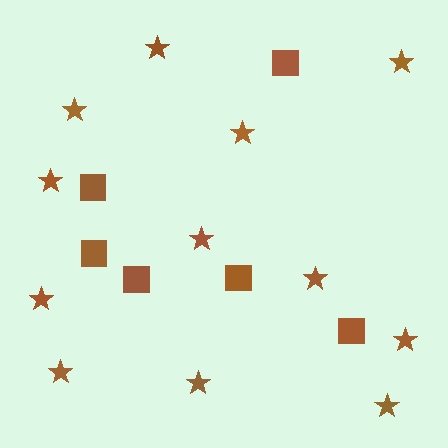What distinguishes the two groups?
There are 2 groups: one group of squares (6) and one group of stars (12).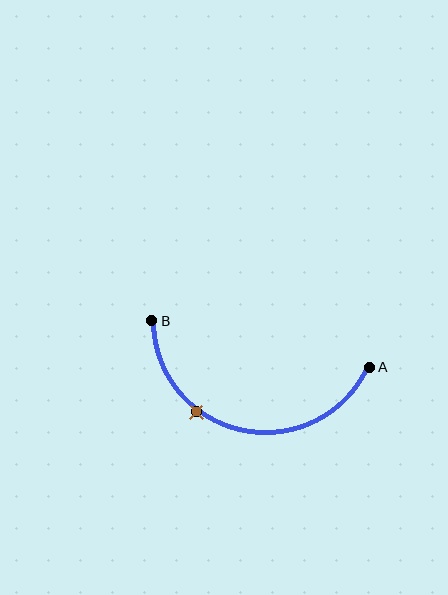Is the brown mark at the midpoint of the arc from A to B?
No. The brown mark lies on the arc but is closer to endpoint B. The arc midpoint would be at the point on the curve equidistant along the arc from both A and B.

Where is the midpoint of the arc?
The arc midpoint is the point on the curve farthest from the straight line joining A and B. It sits below that line.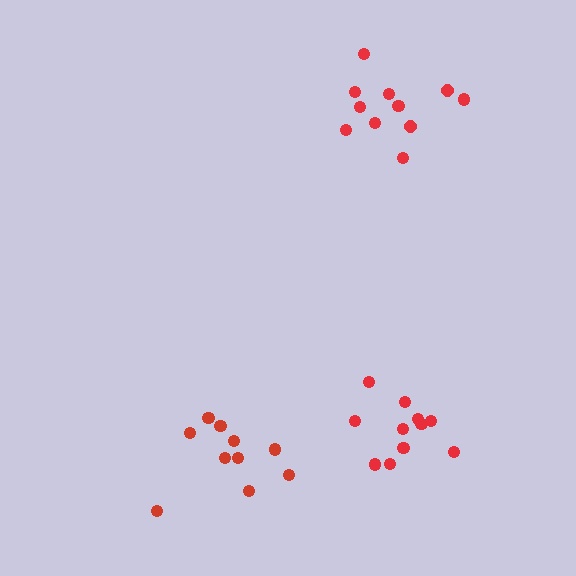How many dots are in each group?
Group 1: 11 dots, Group 2: 10 dots, Group 3: 11 dots (32 total).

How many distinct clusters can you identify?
There are 3 distinct clusters.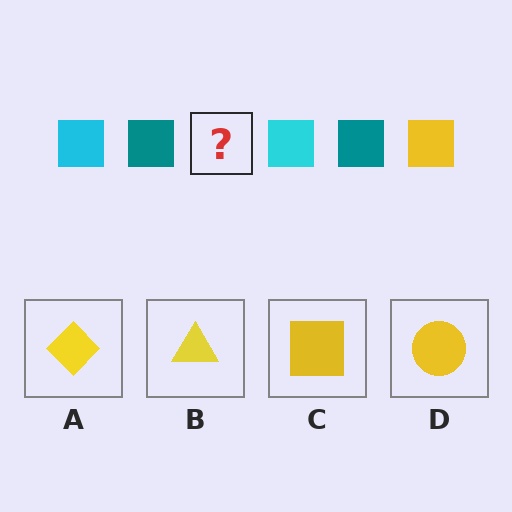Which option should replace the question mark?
Option C.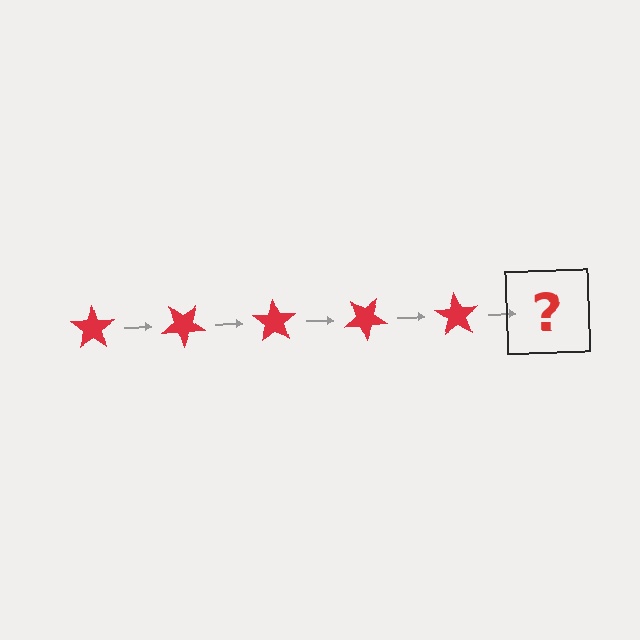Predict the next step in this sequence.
The next step is a red star rotated 175 degrees.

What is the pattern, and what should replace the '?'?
The pattern is that the star rotates 35 degrees each step. The '?' should be a red star rotated 175 degrees.